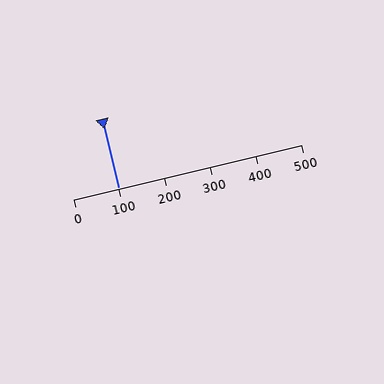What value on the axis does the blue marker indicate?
The marker indicates approximately 100.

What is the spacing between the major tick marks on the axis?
The major ticks are spaced 100 apart.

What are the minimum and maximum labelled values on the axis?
The axis runs from 0 to 500.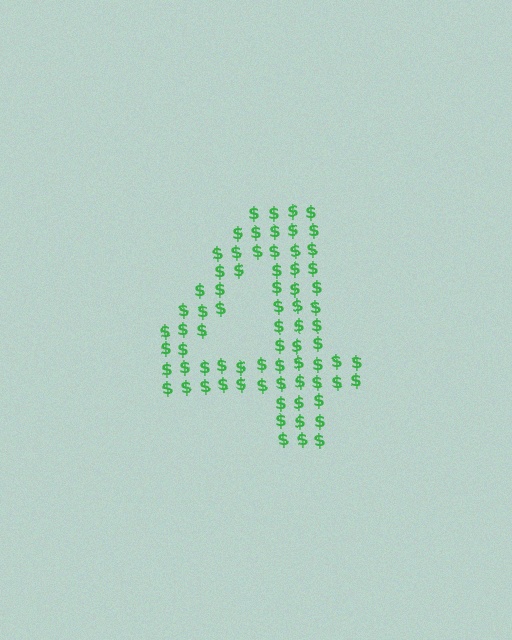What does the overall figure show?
The overall figure shows the digit 4.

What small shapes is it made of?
It is made of small dollar signs.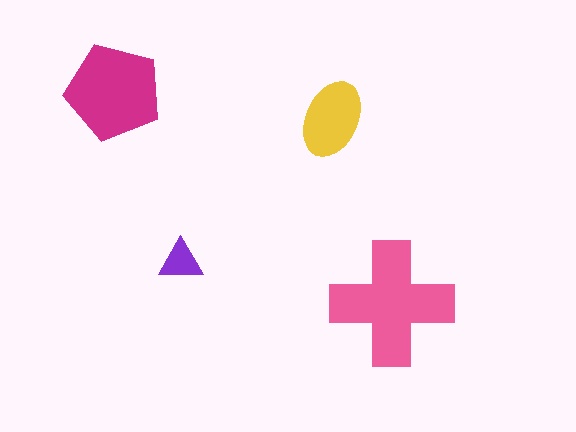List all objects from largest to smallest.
The pink cross, the magenta pentagon, the yellow ellipse, the purple triangle.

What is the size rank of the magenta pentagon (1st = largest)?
2nd.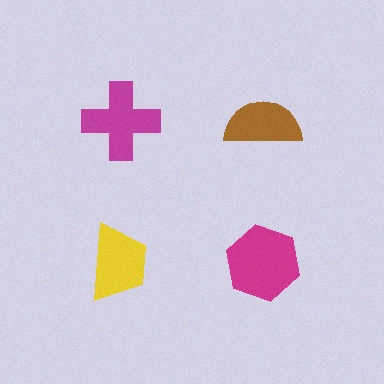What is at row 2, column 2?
A magenta hexagon.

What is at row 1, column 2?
A brown semicircle.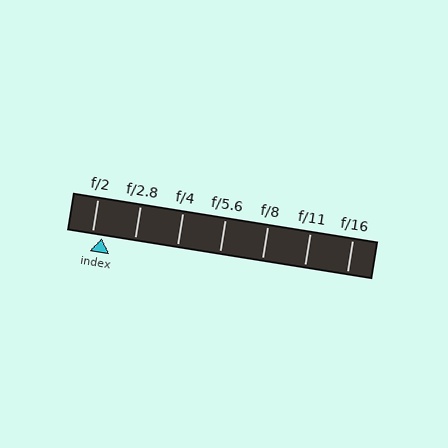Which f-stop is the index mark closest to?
The index mark is closest to f/2.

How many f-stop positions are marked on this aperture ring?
There are 7 f-stop positions marked.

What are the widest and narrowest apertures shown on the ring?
The widest aperture shown is f/2 and the narrowest is f/16.